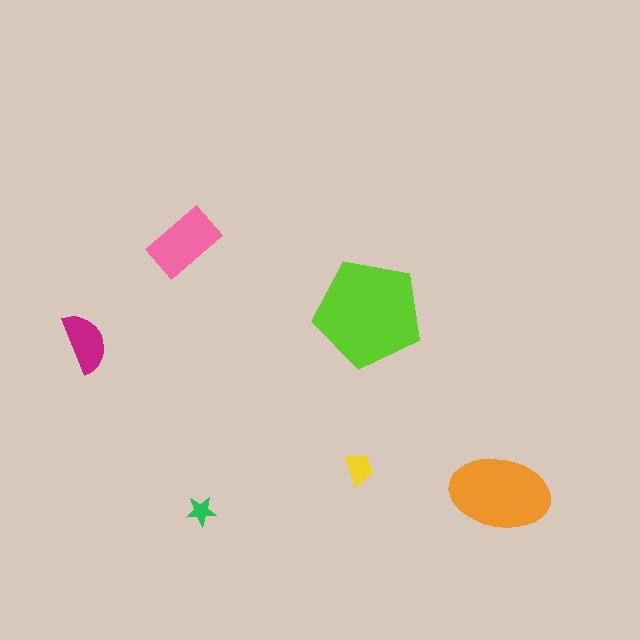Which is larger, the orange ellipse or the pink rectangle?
The orange ellipse.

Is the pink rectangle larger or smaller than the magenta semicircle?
Larger.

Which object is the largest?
The lime pentagon.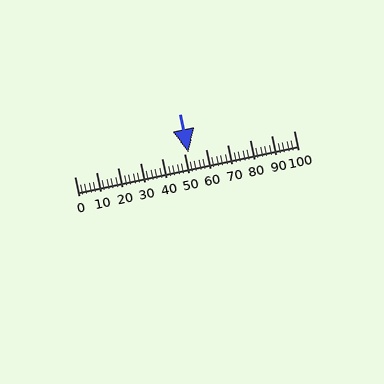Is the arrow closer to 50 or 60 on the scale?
The arrow is closer to 50.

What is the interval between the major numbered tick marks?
The major tick marks are spaced 10 units apart.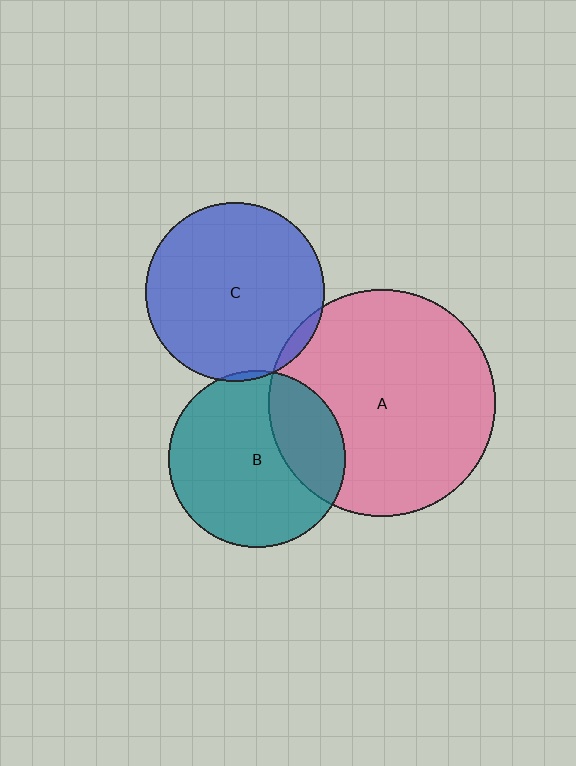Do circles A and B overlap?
Yes.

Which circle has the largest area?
Circle A (pink).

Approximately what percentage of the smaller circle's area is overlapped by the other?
Approximately 25%.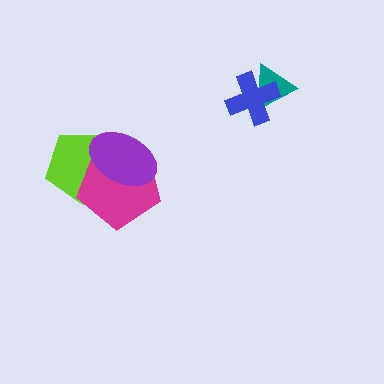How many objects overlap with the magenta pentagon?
2 objects overlap with the magenta pentagon.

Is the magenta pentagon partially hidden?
Yes, it is partially covered by another shape.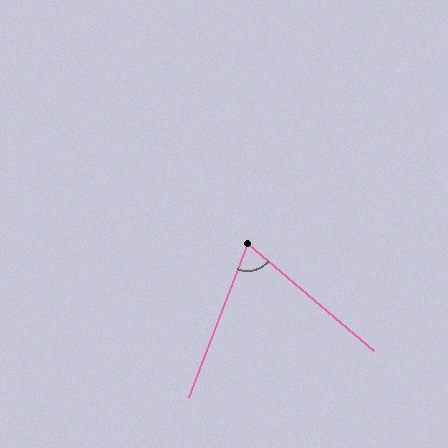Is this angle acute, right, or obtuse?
It is acute.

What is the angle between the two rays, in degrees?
Approximately 71 degrees.